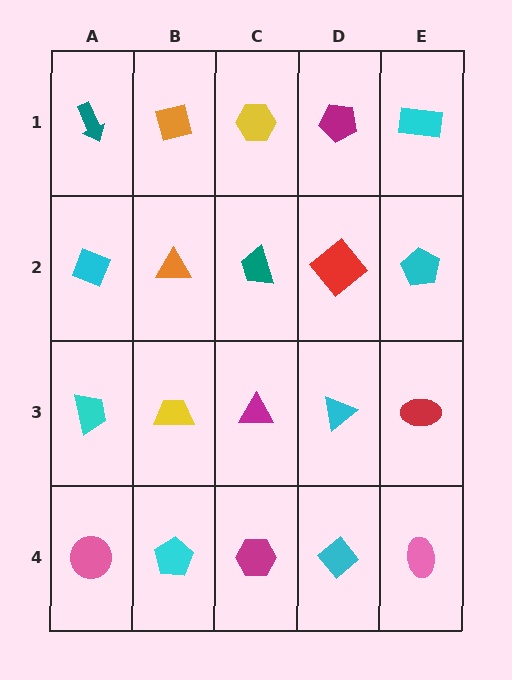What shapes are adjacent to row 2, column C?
A yellow hexagon (row 1, column C), a magenta triangle (row 3, column C), an orange triangle (row 2, column B), a red diamond (row 2, column D).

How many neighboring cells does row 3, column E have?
3.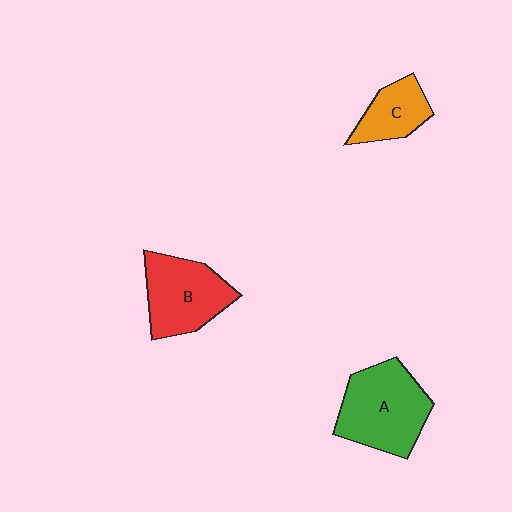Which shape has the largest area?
Shape A (green).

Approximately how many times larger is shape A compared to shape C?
Approximately 1.9 times.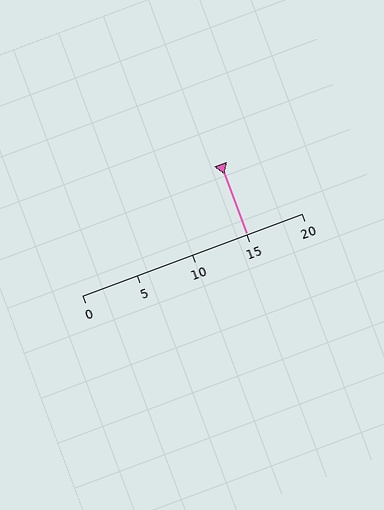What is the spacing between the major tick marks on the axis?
The major ticks are spaced 5 apart.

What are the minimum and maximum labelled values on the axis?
The axis runs from 0 to 20.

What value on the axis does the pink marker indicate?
The marker indicates approximately 15.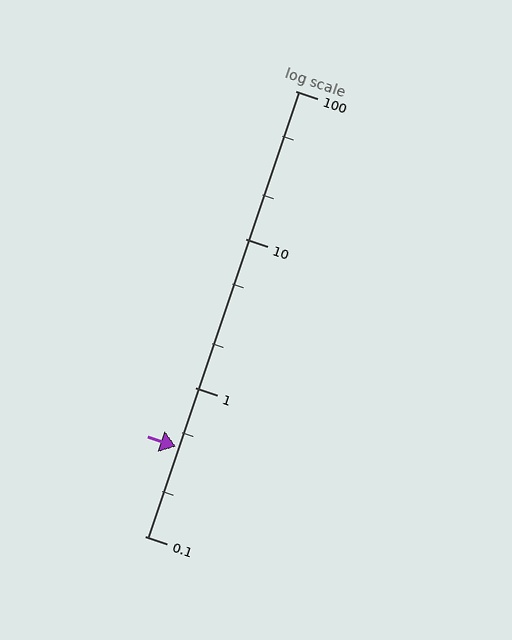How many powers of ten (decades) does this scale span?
The scale spans 3 decades, from 0.1 to 100.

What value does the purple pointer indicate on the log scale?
The pointer indicates approximately 0.4.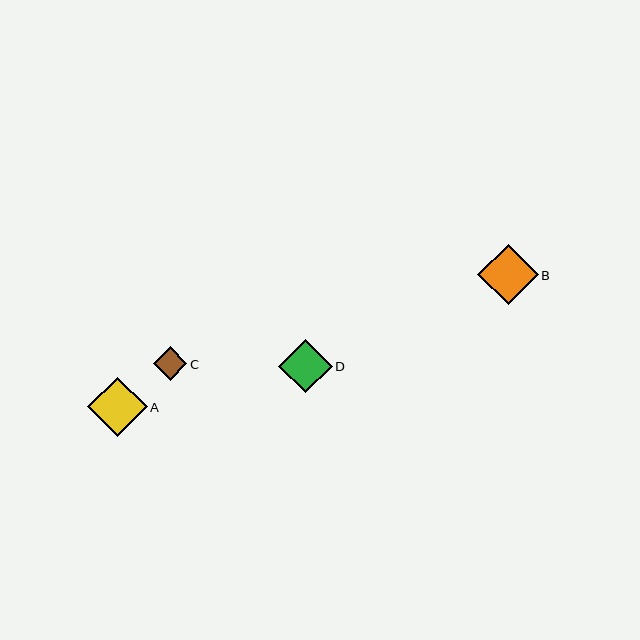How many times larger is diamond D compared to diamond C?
Diamond D is approximately 1.6 times the size of diamond C.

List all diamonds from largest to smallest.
From largest to smallest: B, A, D, C.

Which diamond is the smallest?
Diamond C is the smallest with a size of approximately 33 pixels.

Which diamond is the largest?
Diamond B is the largest with a size of approximately 61 pixels.